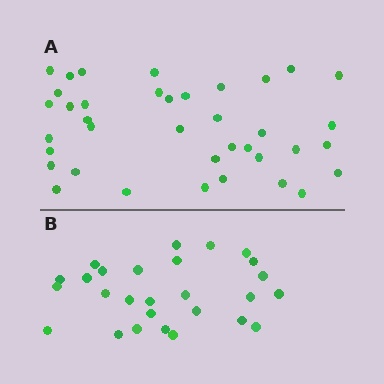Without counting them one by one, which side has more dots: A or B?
Region A (the top region) has more dots.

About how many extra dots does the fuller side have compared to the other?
Region A has roughly 12 or so more dots than region B.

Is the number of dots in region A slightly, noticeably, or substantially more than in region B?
Region A has noticeably more, but not dramatically so. The ratio is roughly 1.4 to 1.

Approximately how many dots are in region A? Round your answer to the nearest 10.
About 40 dots. (The exact count is 38, which rounds to 40.)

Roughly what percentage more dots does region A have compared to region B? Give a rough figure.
About 40% more.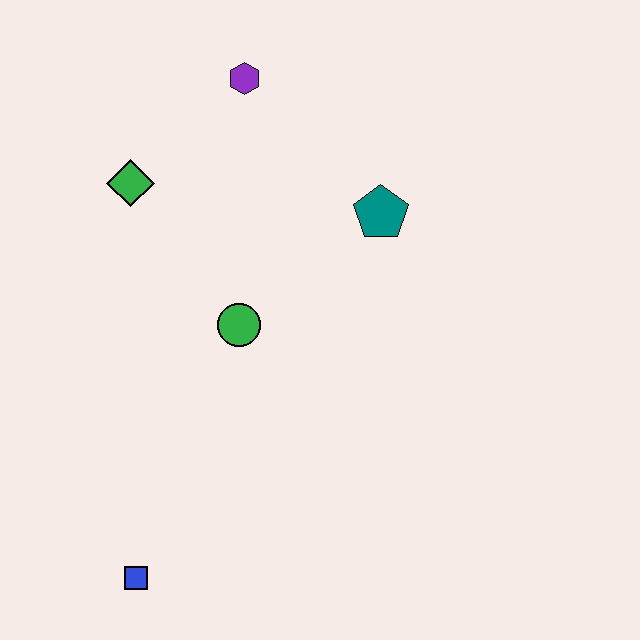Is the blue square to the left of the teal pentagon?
Yes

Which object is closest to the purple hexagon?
The green diamond is closest to the purple hexagon.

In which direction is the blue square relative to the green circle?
The blue square is below the green circle.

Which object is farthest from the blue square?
The purple hexagon is farthest from the blue square.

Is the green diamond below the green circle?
No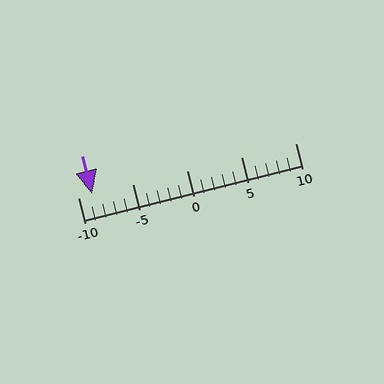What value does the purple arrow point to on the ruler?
The purple arrow points to approximately -9.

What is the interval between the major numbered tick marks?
The major tick marks are spaced 5 units apart.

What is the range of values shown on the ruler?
The ruler shows values from -10 to 10.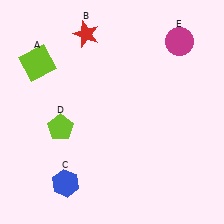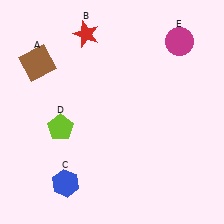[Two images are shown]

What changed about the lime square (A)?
In Image 1, A is lime. In Image 2, it changed to brown.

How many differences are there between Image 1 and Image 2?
There is 1 difference between the two images.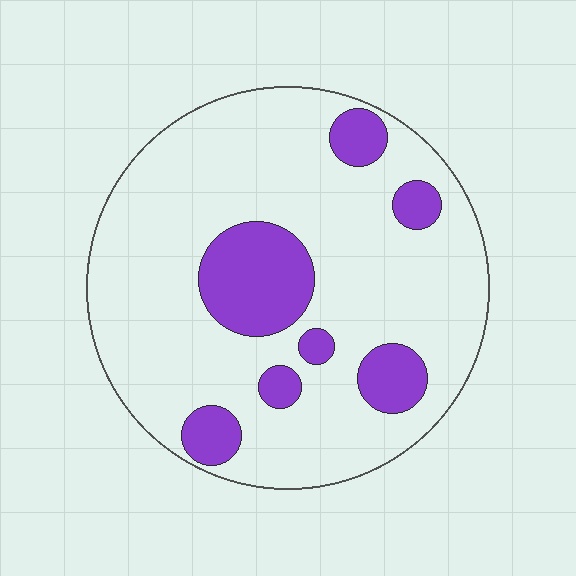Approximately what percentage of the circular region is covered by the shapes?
Approximately 20%.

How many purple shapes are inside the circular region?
7.